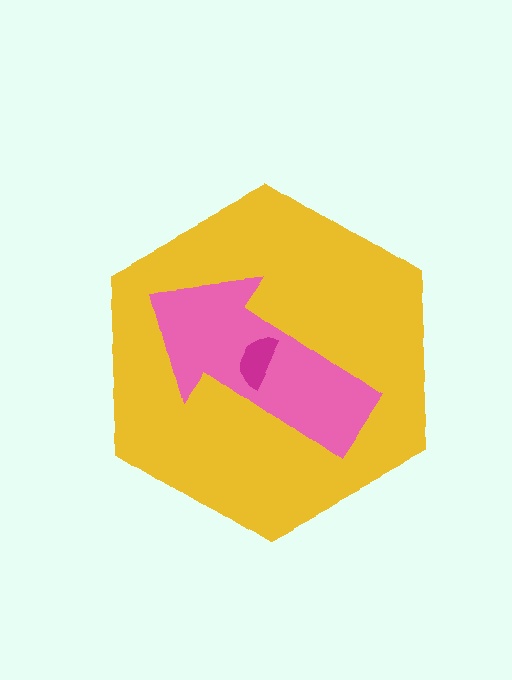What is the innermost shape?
The magenta semicircle.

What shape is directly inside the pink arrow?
The magenta semicircle.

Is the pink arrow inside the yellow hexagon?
Yes.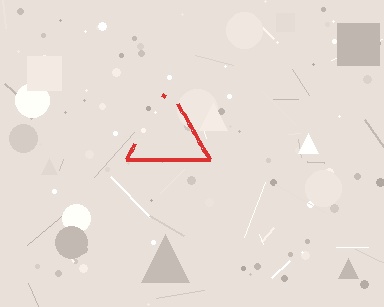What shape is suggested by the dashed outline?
The dashed outline suggests a triangle.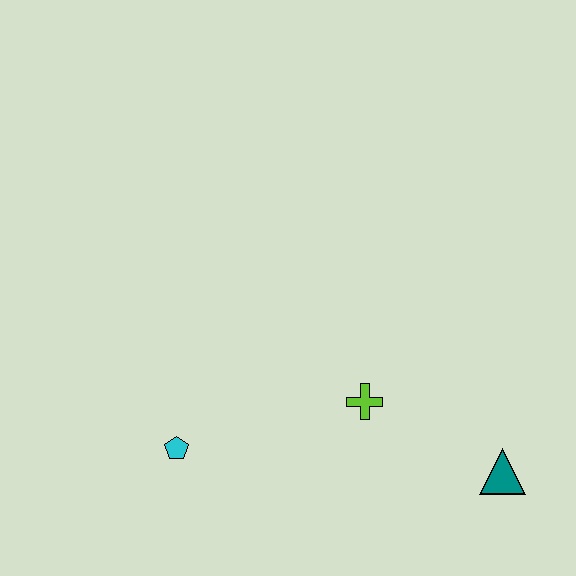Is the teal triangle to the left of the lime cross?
No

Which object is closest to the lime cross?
The teal triangle is closest to the lime cross.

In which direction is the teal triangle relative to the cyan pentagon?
The teal triangle is to the right of the cyan pentagon.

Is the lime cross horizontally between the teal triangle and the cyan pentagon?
Yes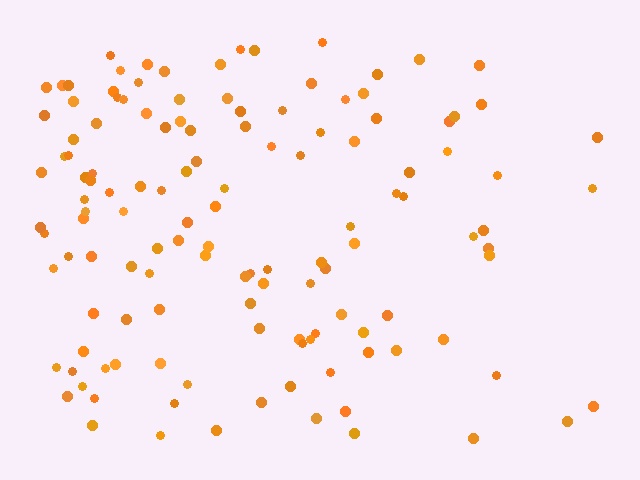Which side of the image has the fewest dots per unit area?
The right.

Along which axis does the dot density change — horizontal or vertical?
Horizontal.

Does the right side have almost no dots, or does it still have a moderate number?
Still a moderate number, just noticeably fewer than the left.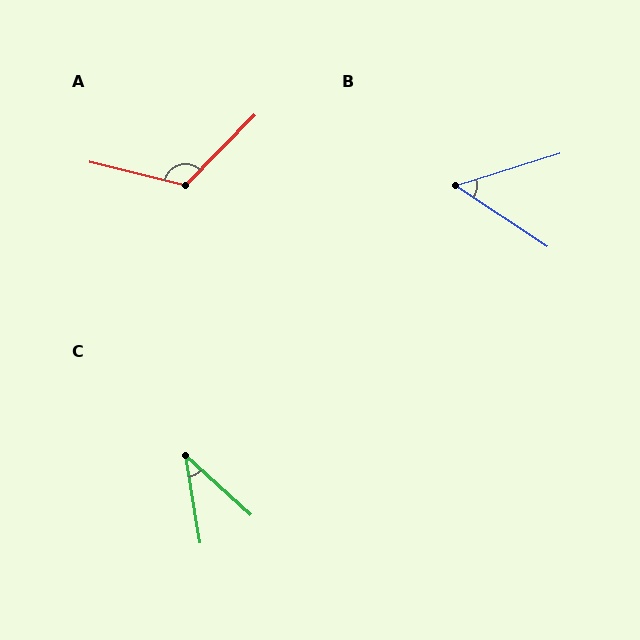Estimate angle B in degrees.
Approximately 51 degrees.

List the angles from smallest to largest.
C (38°), B (51°), A (121°).